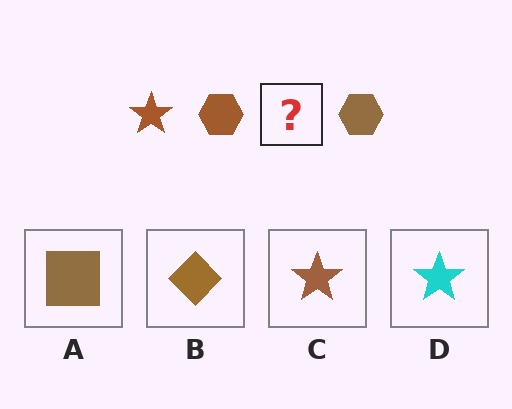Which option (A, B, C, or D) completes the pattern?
C.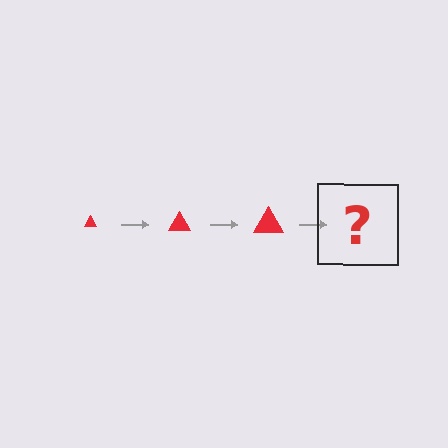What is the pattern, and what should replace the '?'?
The pattern is that the triangle gets progressively larger each step. The '?' should be a red triangle, larger than the previous one.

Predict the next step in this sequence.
The next step is a red triangle, larger than the previous one.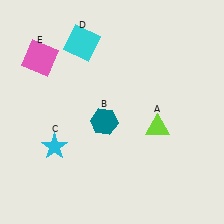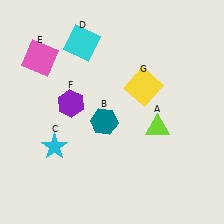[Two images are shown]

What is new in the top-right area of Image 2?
A yellow square (G) was added in the top-right area of Image 2.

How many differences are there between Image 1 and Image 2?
There are 2 differences between the two images.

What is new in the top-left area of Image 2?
A purple hexagon (F) was added in the top-left area of Image 2.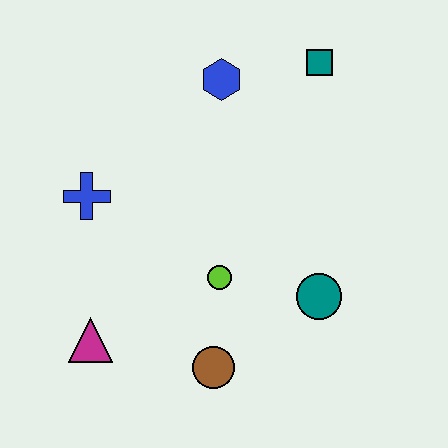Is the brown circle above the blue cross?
No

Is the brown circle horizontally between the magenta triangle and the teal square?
Yes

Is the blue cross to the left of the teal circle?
Yes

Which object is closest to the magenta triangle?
The brown circle is closest to the magenta triangle.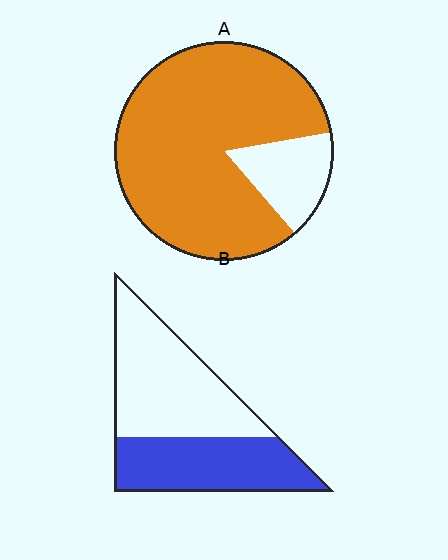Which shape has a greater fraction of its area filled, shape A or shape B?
Shape A.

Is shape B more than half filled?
No.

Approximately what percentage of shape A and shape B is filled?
A is approximately 85% and B is approximately 45%.